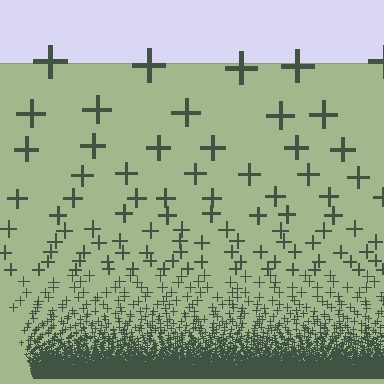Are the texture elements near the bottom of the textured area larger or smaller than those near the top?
Smaller. The gradient is inverted — elements near the bottom are smaller and denser.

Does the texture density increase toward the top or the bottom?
Density increases toward the bottom.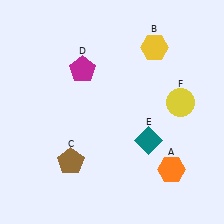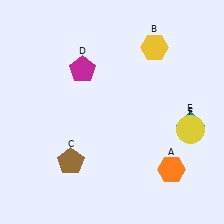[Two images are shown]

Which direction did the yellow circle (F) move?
The yellow circle (F) moved down.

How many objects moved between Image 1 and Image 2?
2 objects moved between the two images.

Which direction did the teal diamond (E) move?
The teal diamond (E) moved right.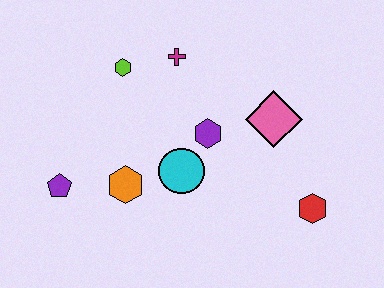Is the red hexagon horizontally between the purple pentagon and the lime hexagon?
No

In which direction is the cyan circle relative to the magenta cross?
The cyan circle is below the magenta cross.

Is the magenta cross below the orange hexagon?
No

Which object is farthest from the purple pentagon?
The red hexagon is farthest from the purple pentagon.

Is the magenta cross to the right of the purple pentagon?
Yes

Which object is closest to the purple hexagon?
The cyan circle is closest to the purple hexagon.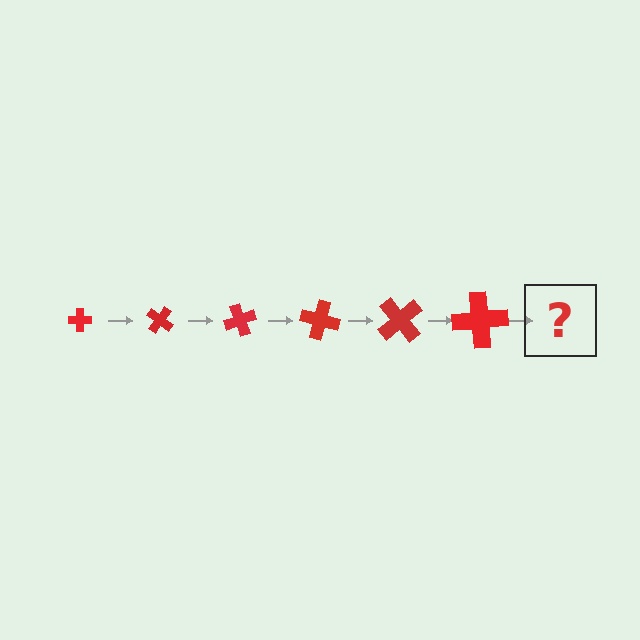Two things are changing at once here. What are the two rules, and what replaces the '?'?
The two rules are that the cross grows larger each step and it rotates 35 degrees each step. The '?' should be a cross, larger than the previous one and rotated 210 degrees from the start.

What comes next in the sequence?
The next element should be a cross, larger than the previous one and rotated 210 degrees from the start.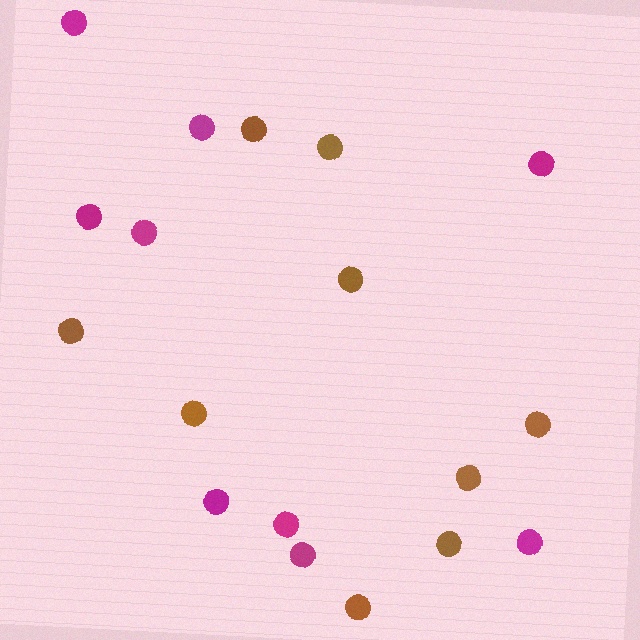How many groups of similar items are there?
There are 2 groups: one group of magenta circles (9) and one group of brown circles (9).